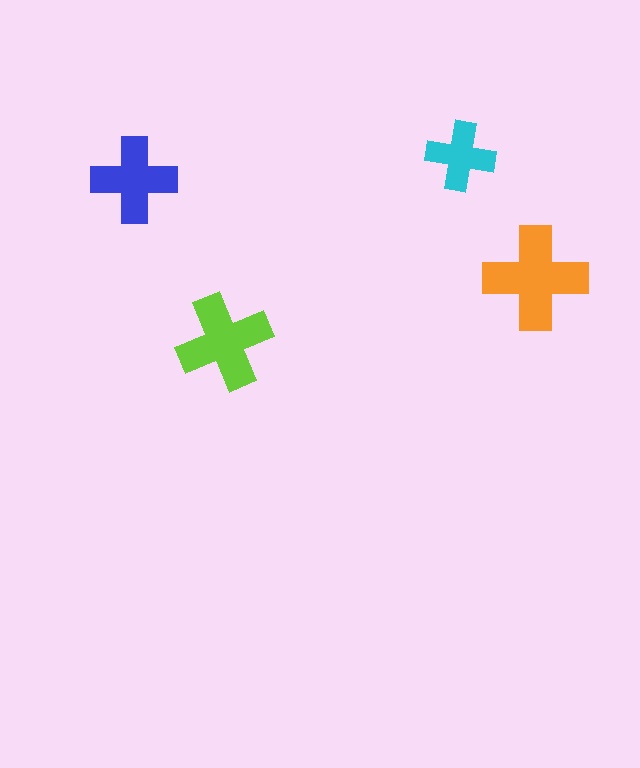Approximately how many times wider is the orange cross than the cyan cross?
About 1.5 times wider.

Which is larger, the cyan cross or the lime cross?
The lime one.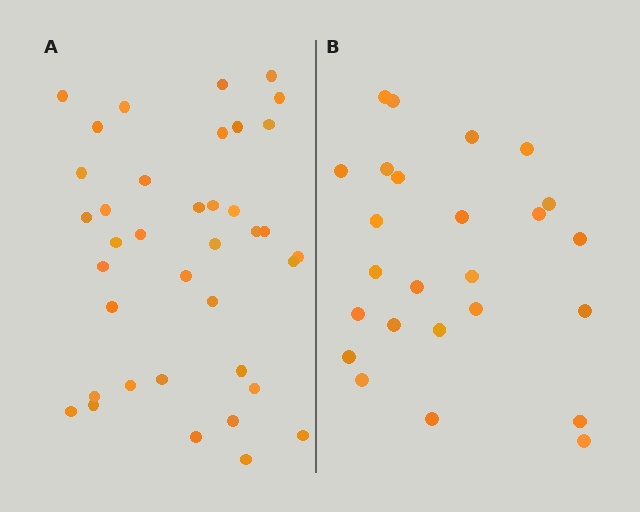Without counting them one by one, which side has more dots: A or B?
Region A (the left region) has more dots.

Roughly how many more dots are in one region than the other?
Region A has approximately 15 more dots than region B.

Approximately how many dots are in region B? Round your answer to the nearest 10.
About 20 dots. (The exact count is 25, which rounds to 20.)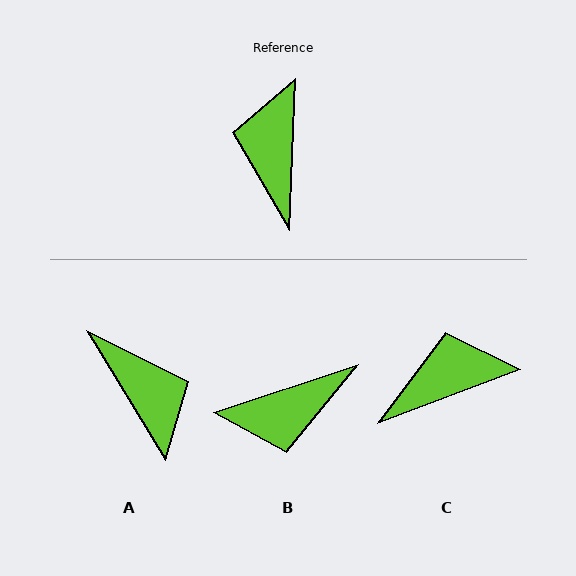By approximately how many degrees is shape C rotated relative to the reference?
Approximately 67 degrees clockwise.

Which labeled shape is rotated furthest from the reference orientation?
A, about 147 degrees away.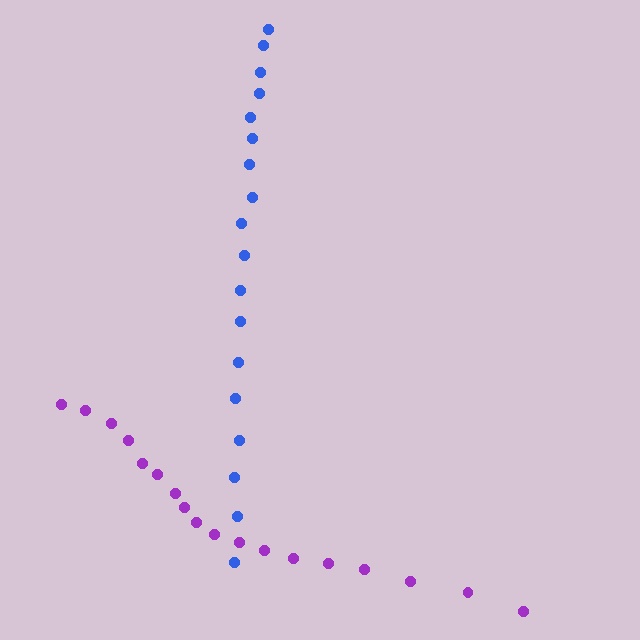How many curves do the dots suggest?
There are 2 distinct paths.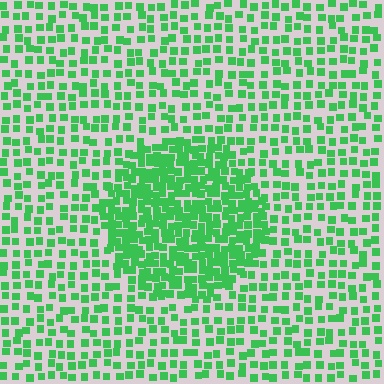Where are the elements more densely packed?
The elements are more densely packed inside the circle boundary.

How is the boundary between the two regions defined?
The boundary is defined by a change in element density (approximately 2.2x ratio). All elements are the same color, size, and shape.